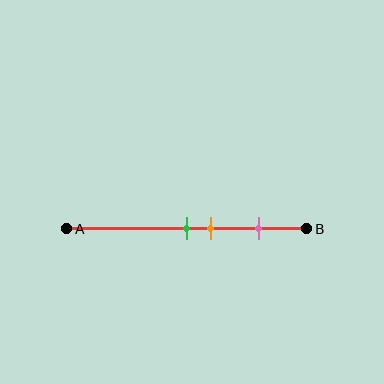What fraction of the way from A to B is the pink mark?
The pink mark is approximately 80% (0.8) of the way from A to B.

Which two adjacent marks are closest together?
The green and orange marks are the closest adjacent pair.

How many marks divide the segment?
There are 3 marks dividing the segment.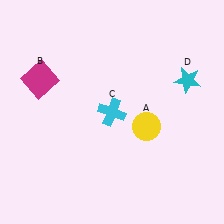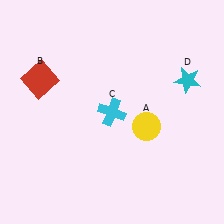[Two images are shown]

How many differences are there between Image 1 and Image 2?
There is 1 difference between the two images.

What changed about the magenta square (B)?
In Image 1, B is magenta. In Image 2, it changed to red.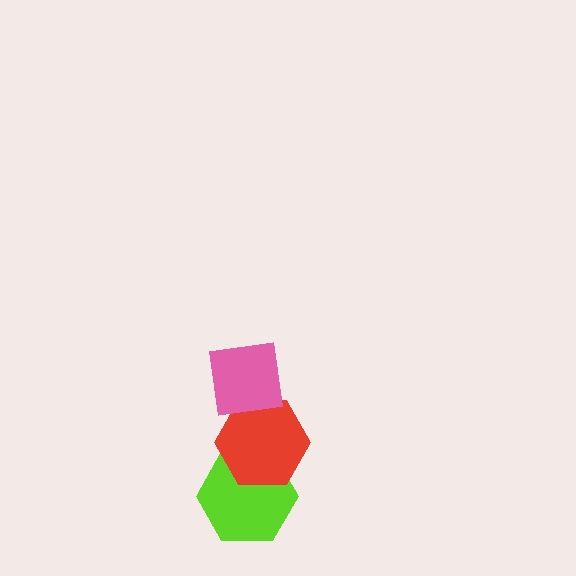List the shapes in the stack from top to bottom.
From top to bottom: the pink square, the red hexagon, the lime hexagon.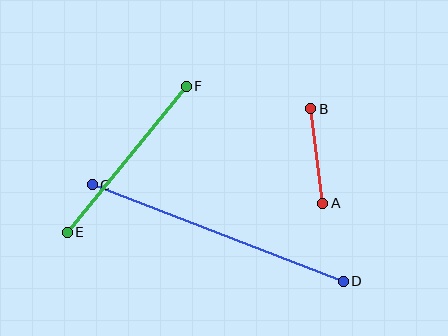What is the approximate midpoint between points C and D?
The midpoint is at approximately (218, 233) pixels.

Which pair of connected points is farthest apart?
Points C and D are farthest apart.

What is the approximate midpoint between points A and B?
The midpoint is at approximately (317, 156) pixels.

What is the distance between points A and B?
The distance is approximately 95 pixels.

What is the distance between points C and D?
The distance is approximately 269 pixels.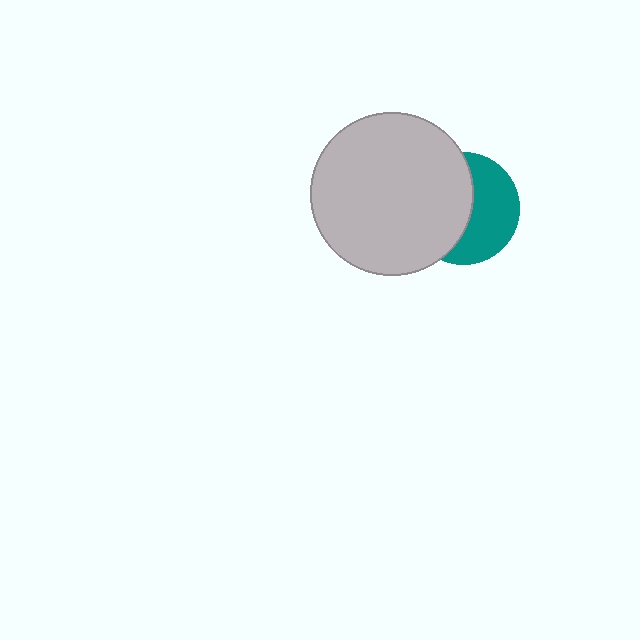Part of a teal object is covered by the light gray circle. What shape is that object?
It is a circle.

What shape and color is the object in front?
The object in front is a light gray circle.